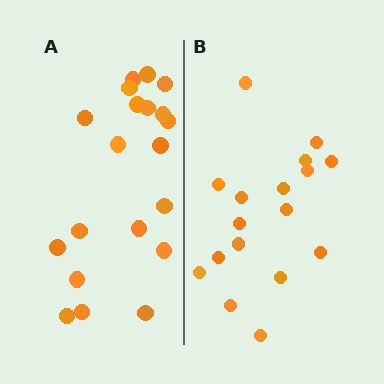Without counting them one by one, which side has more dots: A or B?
Region A (the left region) has more dots.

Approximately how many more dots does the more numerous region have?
Region A has just a few more — roughly 2 or 3 more dots than region B.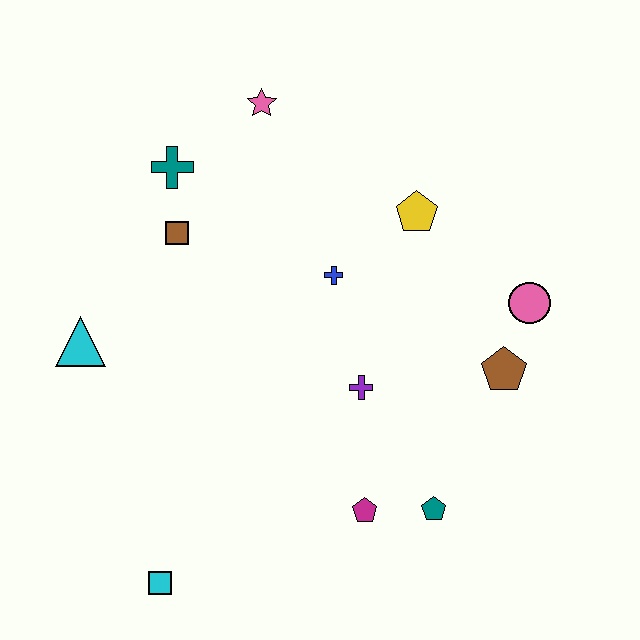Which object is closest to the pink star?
The teal cross is closest to the pink star.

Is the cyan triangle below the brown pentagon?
No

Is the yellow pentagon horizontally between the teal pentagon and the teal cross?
Yes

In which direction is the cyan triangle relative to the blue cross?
The cyan triangle is to the left of the blue cross.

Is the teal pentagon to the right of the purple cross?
Yes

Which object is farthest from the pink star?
The cyan square is farthest from the pink star.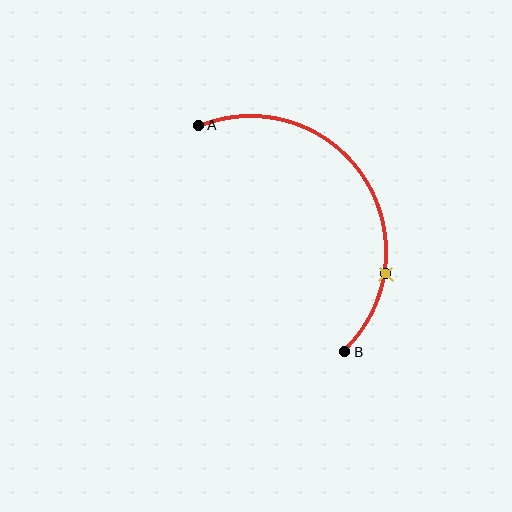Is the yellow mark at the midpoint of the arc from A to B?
No. The yellow mark lies on the arc but is closer to endpoint B. The arc midpoint would be at the point on the curve equidistant along the arc from both A and B.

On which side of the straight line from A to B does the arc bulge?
The arc bulges to the right of the straight line connecting A and B.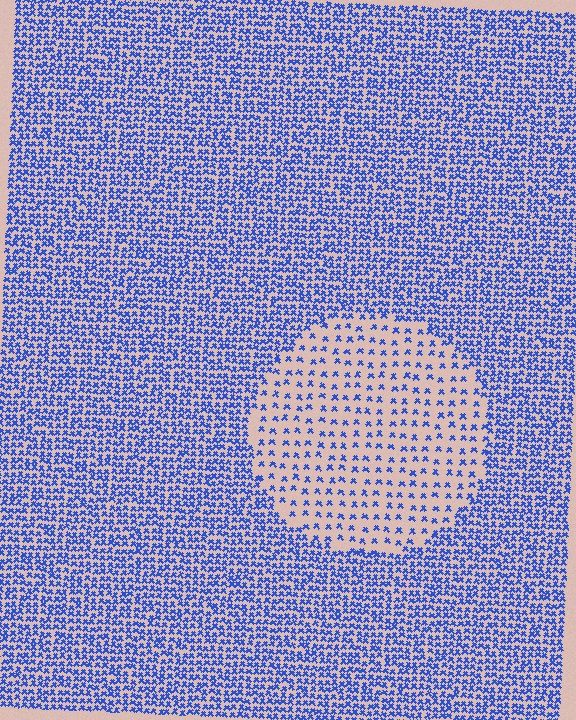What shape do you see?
I see a circle.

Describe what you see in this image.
The image contains small blue elements arranged at two different densities. A circle-shaped region is visible where the elements are less densely packed than the surrounding area.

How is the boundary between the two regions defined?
The boundary is defined by a change in element density (approximately 2.7x ratio). All elements are the same color, size, and shape.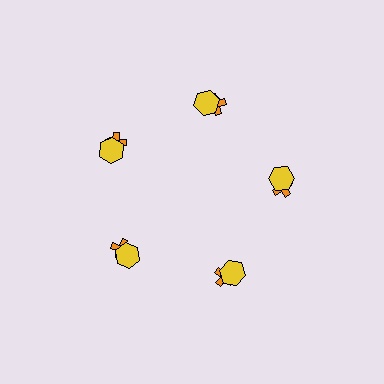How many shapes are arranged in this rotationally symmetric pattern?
There are 15 shapes, arranged in 5 groups of 3.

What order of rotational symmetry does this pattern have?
This pattern has 5-fold rotational symmetry.